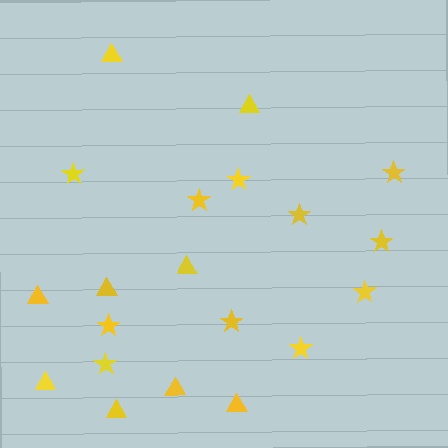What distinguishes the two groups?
There are 2 groups: one group of stars (11) and one group of triangles (9).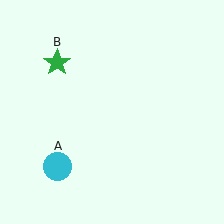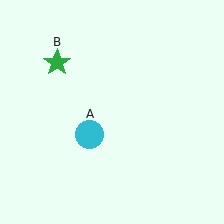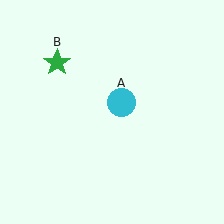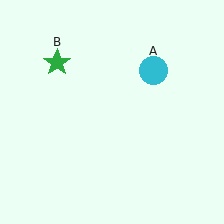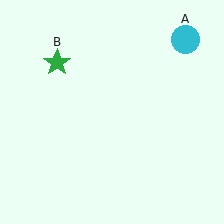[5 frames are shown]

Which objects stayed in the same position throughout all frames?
Green star (object B) remained stationary.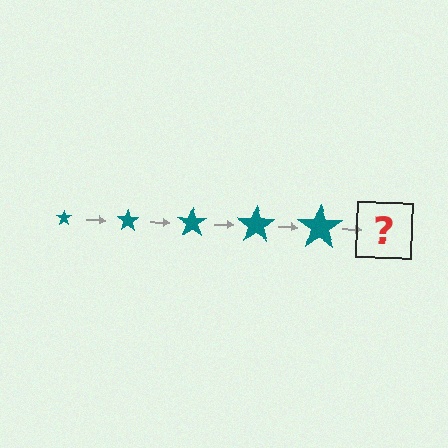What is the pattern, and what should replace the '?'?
The pattern is that the star gets progressively larger each step. The '?' should be a teal star, larger than the previous one.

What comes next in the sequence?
The next element should be a teal star, larger than the previous one.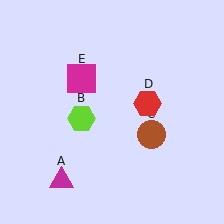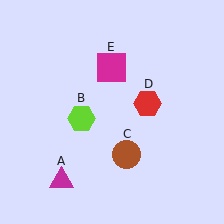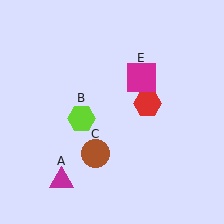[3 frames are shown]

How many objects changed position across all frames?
2 objects changed position: brown circle (object C), magenta square (object E).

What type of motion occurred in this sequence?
The brown circle (object C), magenta square (object E) rotated clockwise around the center of the scene.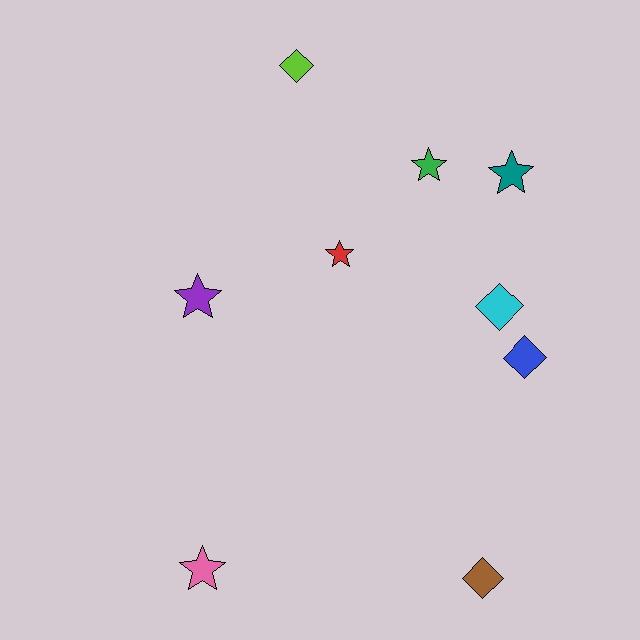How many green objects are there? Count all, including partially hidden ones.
There is 1 green object.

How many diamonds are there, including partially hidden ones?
There are 4 diamonds.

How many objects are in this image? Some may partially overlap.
There are 9 objects.